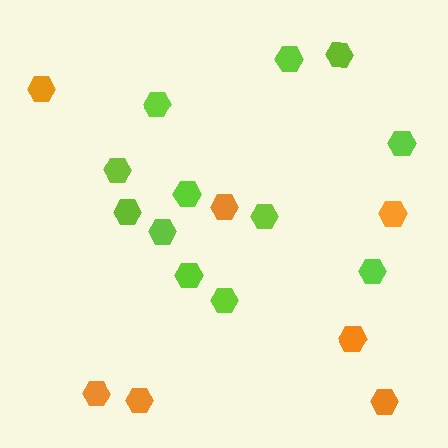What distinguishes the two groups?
There are 2 groups: one group of orange hexagons (7) and one group of lime hexagons (12).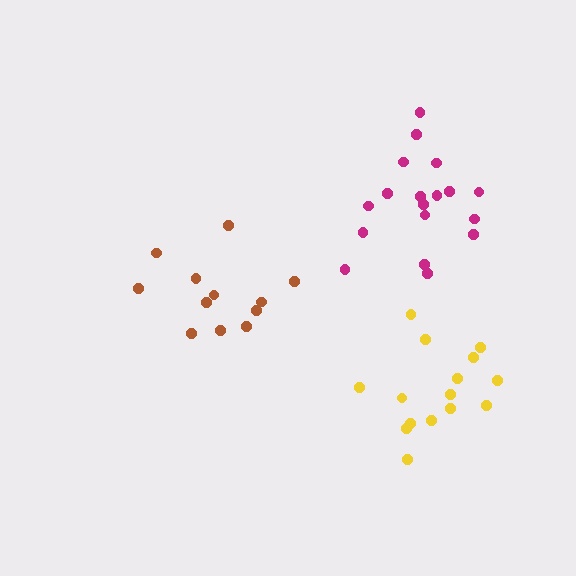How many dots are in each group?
Group 1: 15 dots, Group 2: 12 dots, Group 3: 18 dots (45 total).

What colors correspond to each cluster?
The clusters are colored: yellow, brown, magenta.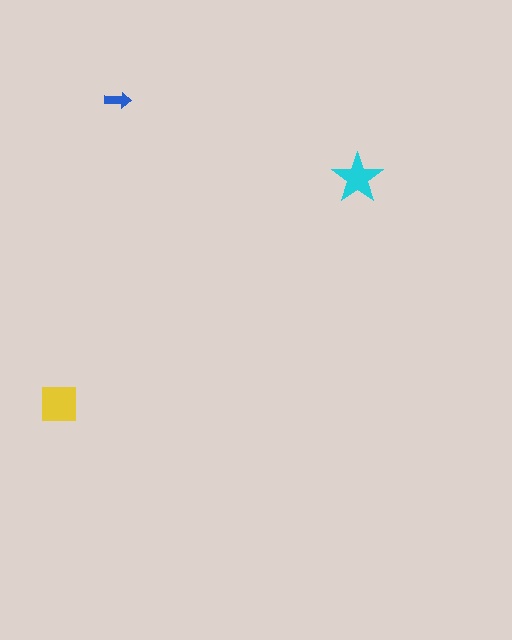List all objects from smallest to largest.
The blue arrow, the cyan star, the yellow square.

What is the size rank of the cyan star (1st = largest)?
2nd.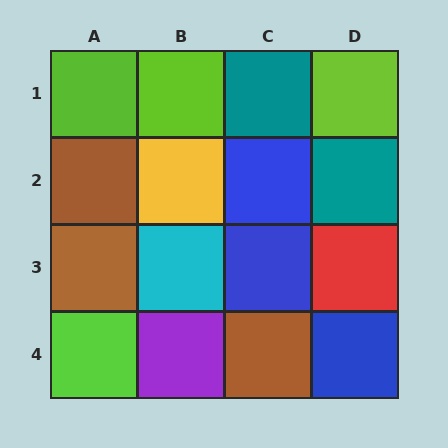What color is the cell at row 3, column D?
Red.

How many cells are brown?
3 cells are brown.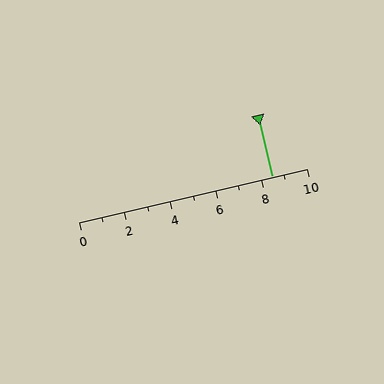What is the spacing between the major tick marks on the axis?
The major ticks are spaced 2 apart.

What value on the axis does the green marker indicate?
The marker indicates approximately 8.5.